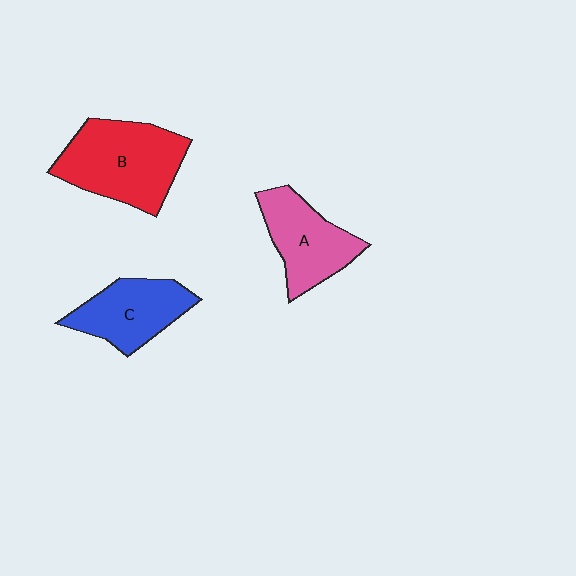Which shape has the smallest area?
Shape C (blue).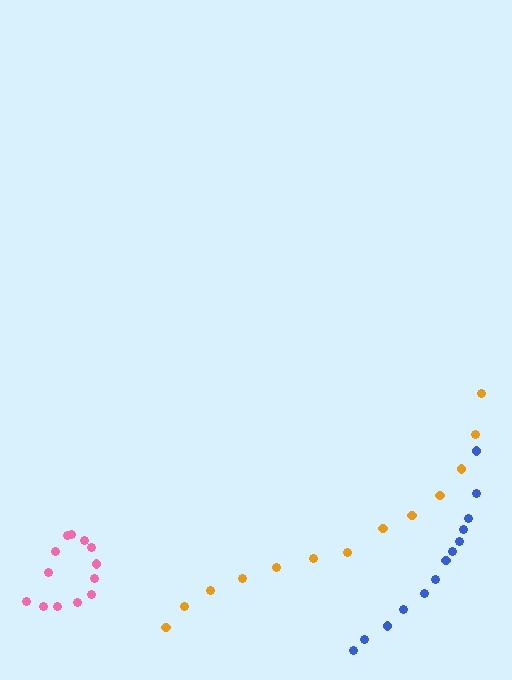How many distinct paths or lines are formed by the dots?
There are 3 distinct paths.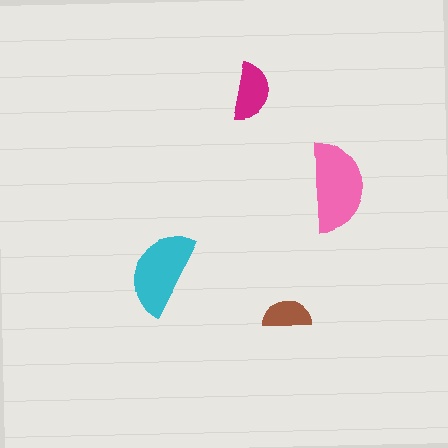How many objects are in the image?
There are 4 objects in the image.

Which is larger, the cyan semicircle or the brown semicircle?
The cyan one.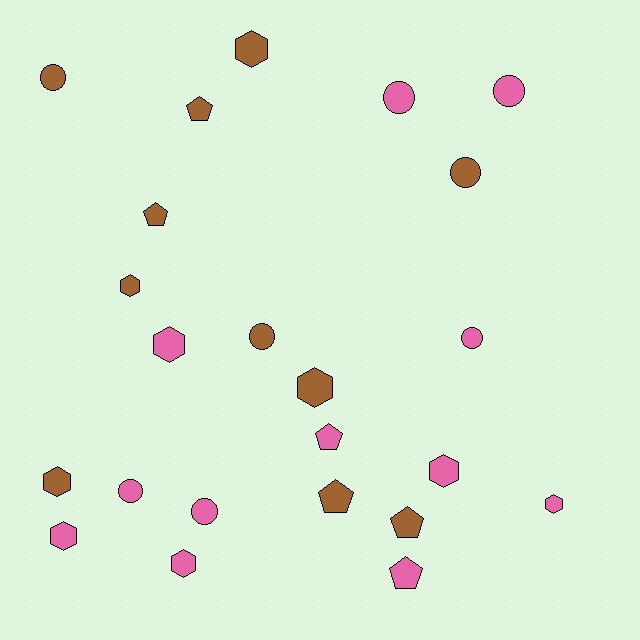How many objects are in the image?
There are 23 objects.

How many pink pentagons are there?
There are 2 pink pentagons.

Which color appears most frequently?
Pink, with 12 objects.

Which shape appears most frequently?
Hexagon, with 9 objects.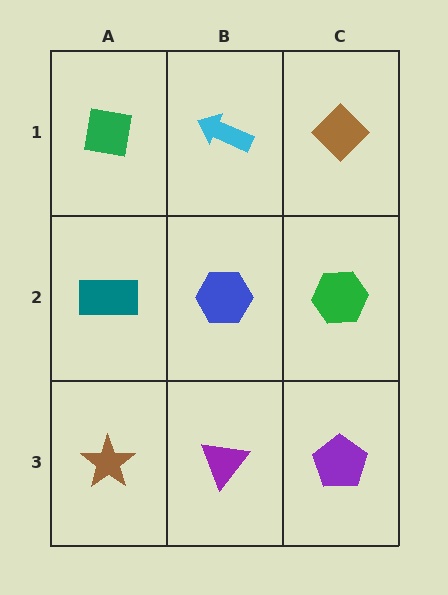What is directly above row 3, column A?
A teal rectangle.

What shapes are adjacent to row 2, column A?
A green square (row 1, column A), a brown star (row 3, column A), a blue hexagon (row 2, column B).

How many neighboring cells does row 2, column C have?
3.